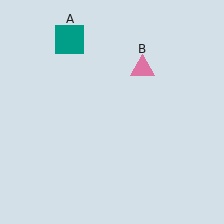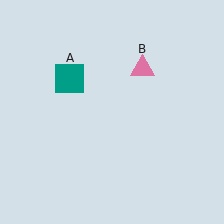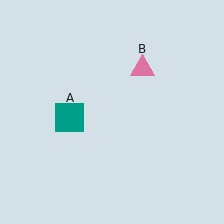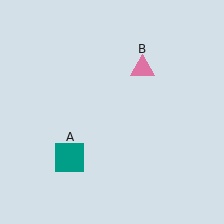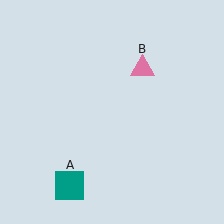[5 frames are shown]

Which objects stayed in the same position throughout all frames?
Pink triangle (object B) remained stationary.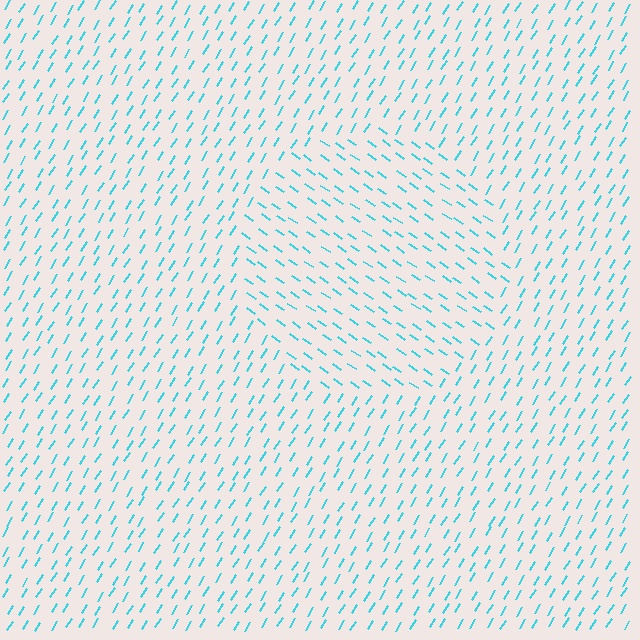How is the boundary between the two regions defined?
The boundary is defined purely by a change in line orientation (approximately 87 degrees difference). All lines are the same color and thickness.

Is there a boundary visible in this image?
Yes, there is a texture boundary formed by a change in line orientation.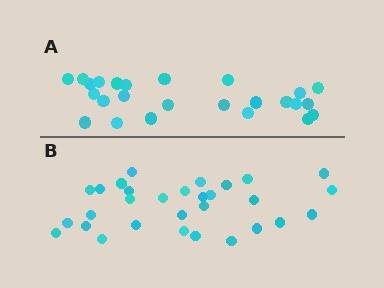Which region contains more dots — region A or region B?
Region B (the bottom region) has more dots.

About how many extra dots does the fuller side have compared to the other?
Region B has about 5 more dots than region A.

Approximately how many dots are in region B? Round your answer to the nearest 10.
About 30 dots.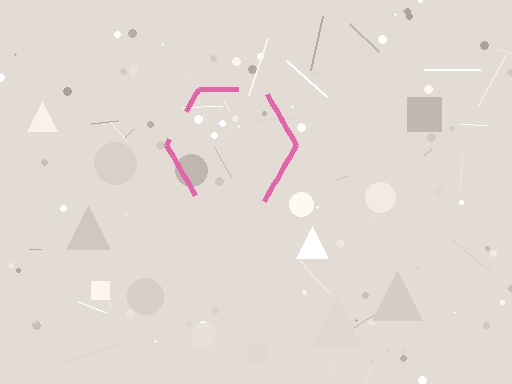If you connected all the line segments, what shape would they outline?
They would outline a hexagon.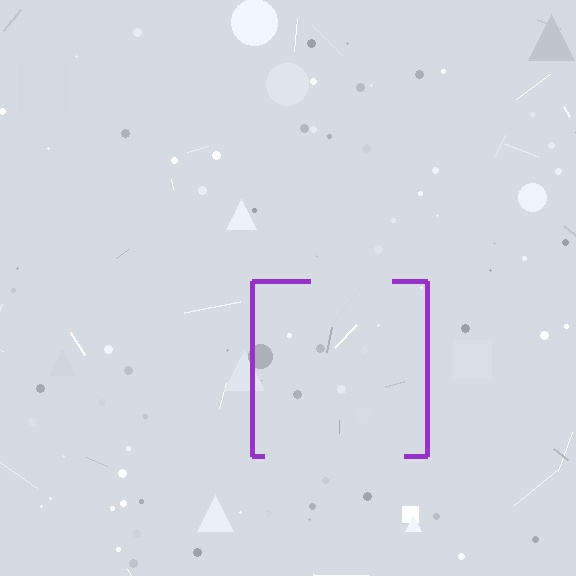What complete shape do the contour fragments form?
The contour fragments form a square.